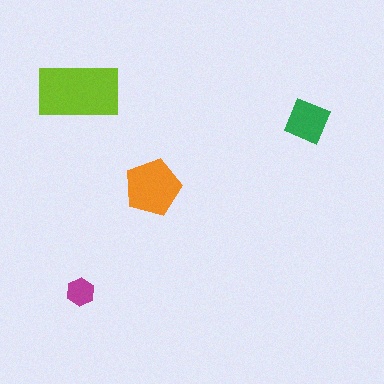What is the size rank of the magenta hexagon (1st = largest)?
4th.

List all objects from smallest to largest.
The magenta hexagon, the green square, the orange pentagon, the lime rectangle.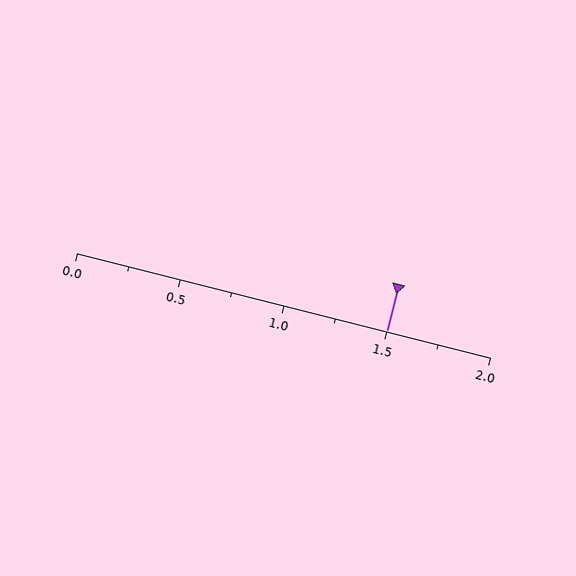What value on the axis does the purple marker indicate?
The marker indicates approximately 1.5.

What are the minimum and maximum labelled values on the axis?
The axis runs from 0.0 to 2.0.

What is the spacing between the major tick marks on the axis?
The major ticks are spaced 0.5 apart.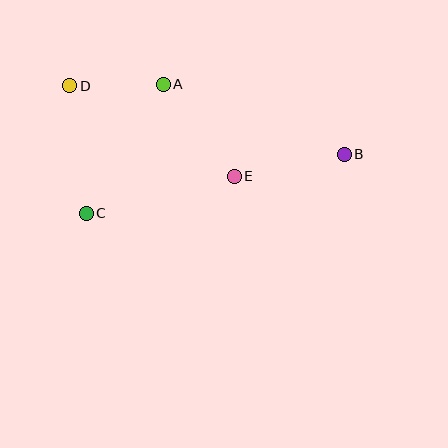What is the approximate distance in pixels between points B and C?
The distance between B and C is approximately 265 pixels.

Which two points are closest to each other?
Points A and D are closest to each other.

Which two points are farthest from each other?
Points B and D are farthest from each other.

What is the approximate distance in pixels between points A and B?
The distance between A and B is approximately 194 pixels.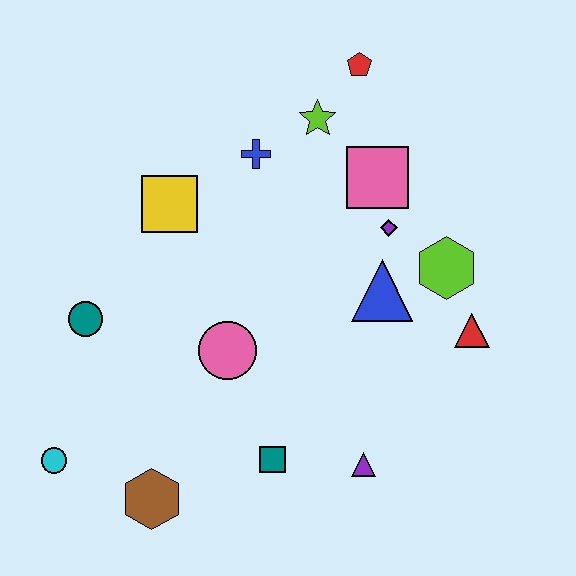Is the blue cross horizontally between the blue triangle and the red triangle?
No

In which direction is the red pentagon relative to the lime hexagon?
The red pentagon is above the lime hexagon.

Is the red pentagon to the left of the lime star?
No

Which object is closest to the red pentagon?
The lime star is closest to the red pentagon.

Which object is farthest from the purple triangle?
The red pentagon is farthest from the purple triangle.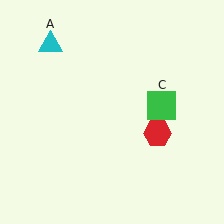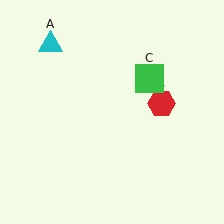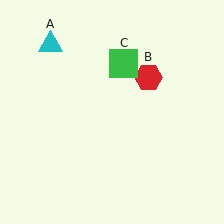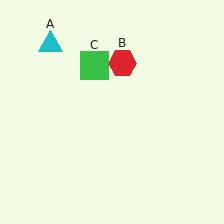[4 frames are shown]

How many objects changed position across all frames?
2 objects changed position: red hexagon (object B), green square (object C).